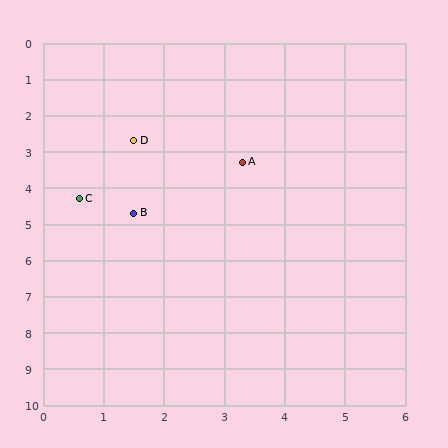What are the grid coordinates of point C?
Point C is at approximately (0.6, 4.3).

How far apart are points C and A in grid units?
Points C and A are about 2.9 grid units apart.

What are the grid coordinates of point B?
Point B is at approximately (1.5, 4.7).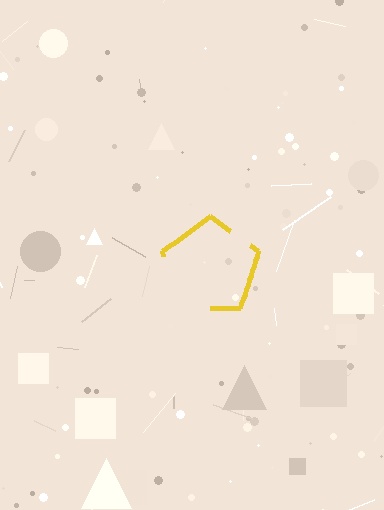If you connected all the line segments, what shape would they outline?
They would outline a pentagon.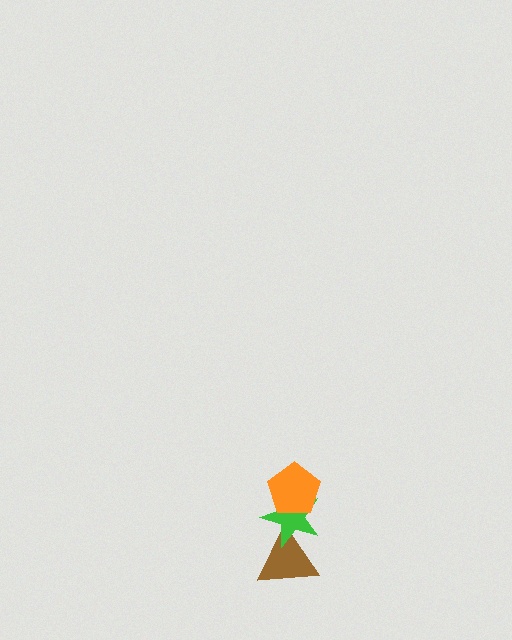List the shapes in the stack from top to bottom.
From top to bottom: the orange pentagon, the green star, the brown triangle.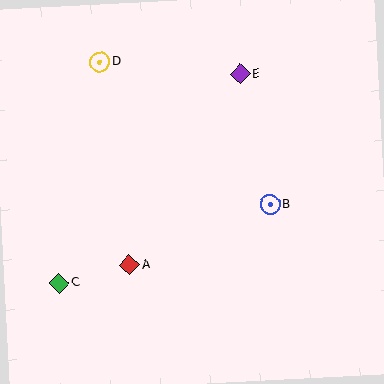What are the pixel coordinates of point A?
Point A is at (130, 265).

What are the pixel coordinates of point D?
Point D is at (100, 62).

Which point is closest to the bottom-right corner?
Point B is closest to the bottom-right corner.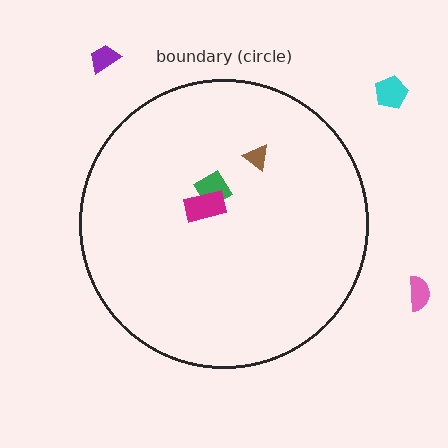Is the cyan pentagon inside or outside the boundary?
Outside.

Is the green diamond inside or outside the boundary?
Inside.